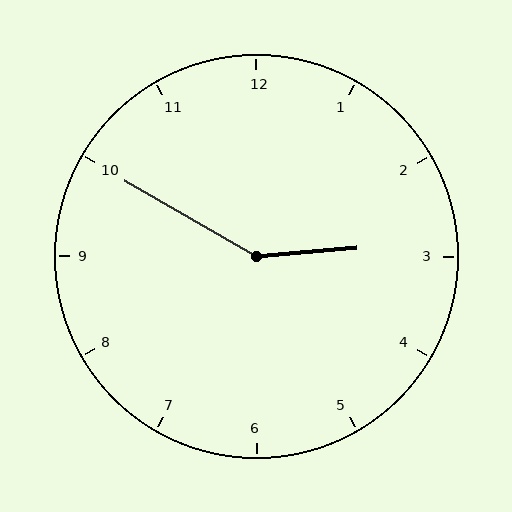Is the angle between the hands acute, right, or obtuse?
It is obtuse.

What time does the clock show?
2:50.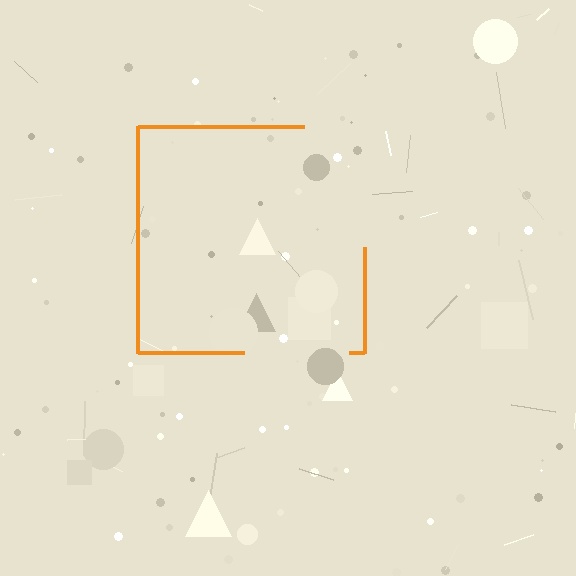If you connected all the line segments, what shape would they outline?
They would outline a square.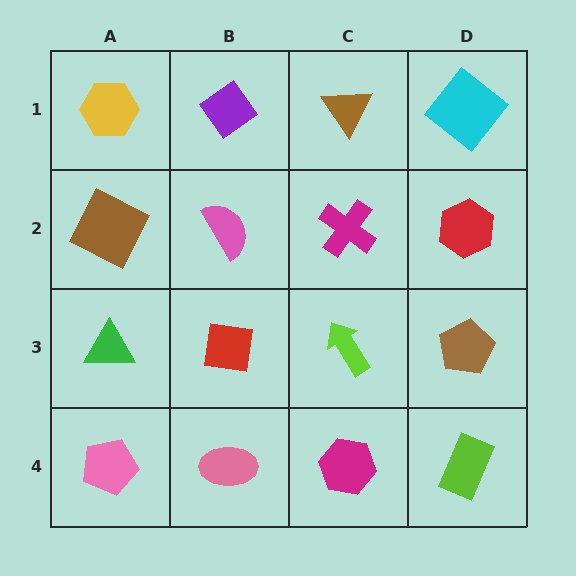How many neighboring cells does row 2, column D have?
3.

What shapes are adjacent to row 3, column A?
A brown square (row 2, column A), a pink pentagon (row 4, column A), a red square (row 3, column B).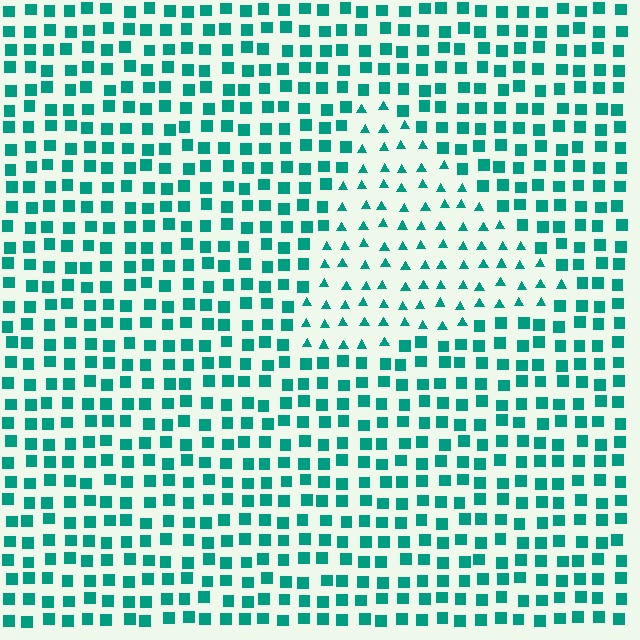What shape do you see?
I see a triangle.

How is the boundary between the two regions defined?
The boundary is defined by a change in element shape: triangles inside vs. squares outside. All elements share the same color and spacing.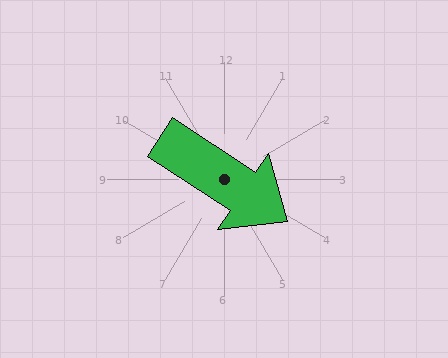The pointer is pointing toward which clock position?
Roughly 4 o'clock.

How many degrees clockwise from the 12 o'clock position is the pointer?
Approximately 123 degrees.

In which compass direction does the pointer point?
Southeast.